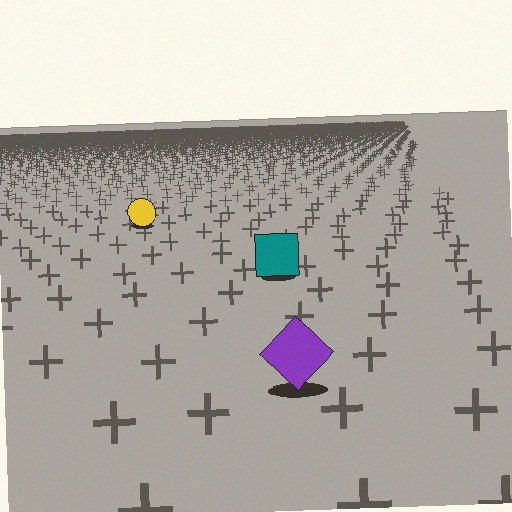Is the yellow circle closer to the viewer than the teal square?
No. The teal square is closer — you can tell from the texture gradient: the ground texture is coarser near it.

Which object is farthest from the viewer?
The yellow circle is farthest from the viewer. It appears smaller and the ground texture around it is denser.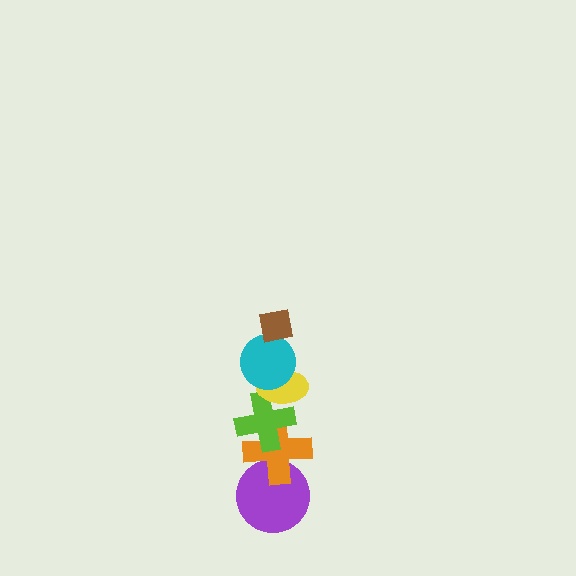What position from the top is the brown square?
The brown square is 1st from the top.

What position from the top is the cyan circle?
The cyan circle is 2nd from the top.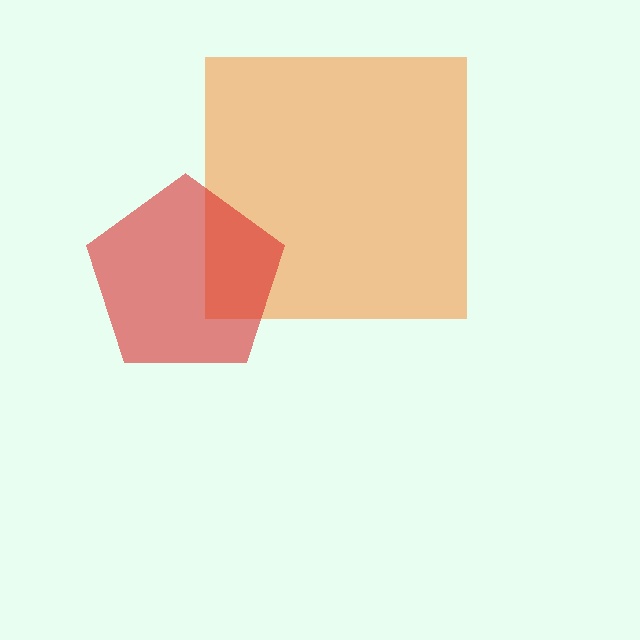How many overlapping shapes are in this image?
There are 2 overlapping shapes in the image.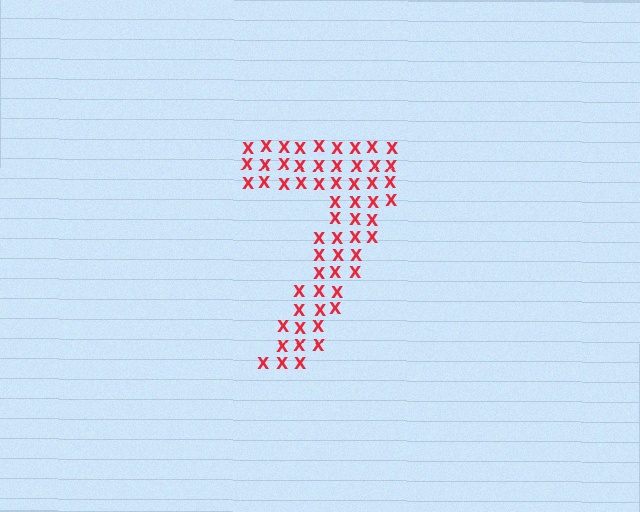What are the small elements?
The small elements are letter X's.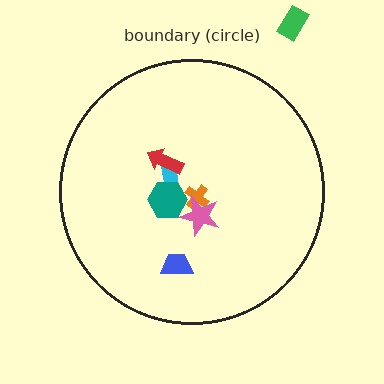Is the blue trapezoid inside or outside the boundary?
Inside.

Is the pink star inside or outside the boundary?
Inside.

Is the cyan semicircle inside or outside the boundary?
Inside.